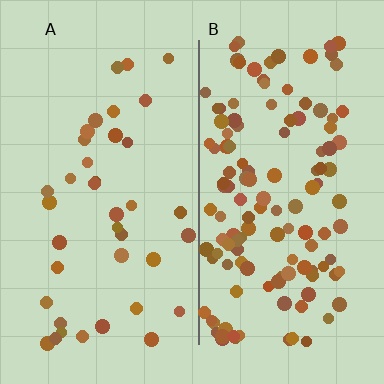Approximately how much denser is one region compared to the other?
Approximately 3.5× — region B over region A.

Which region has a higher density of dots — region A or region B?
B (the right).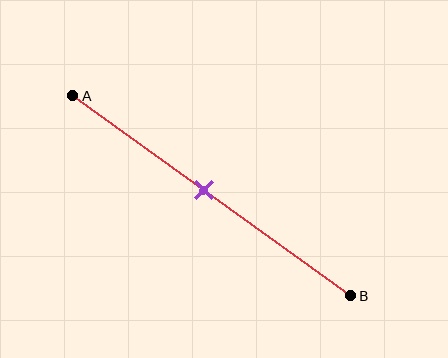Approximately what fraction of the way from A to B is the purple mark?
The purple mark is approximately 45% of the way from A to B.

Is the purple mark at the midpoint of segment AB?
Yes, the mark is approximately at the midpoint.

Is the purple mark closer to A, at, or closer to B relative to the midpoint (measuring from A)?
The purple mark is approximately at the midpoint of segment AB.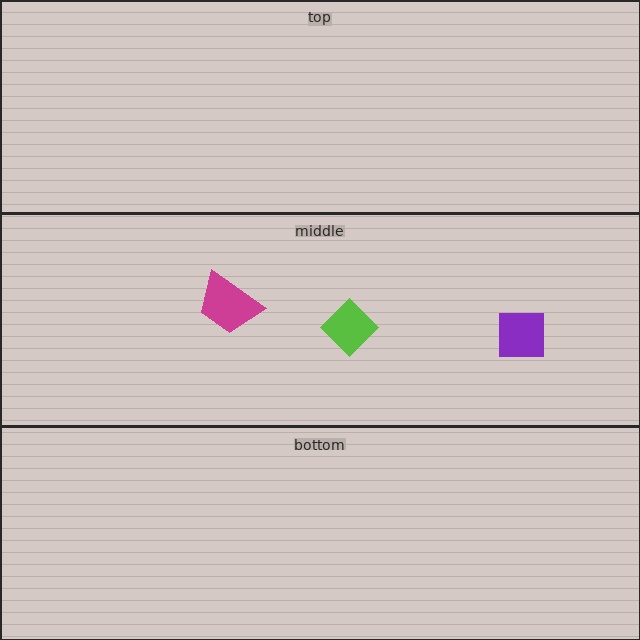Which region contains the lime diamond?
The middle region.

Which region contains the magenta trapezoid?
The middle region.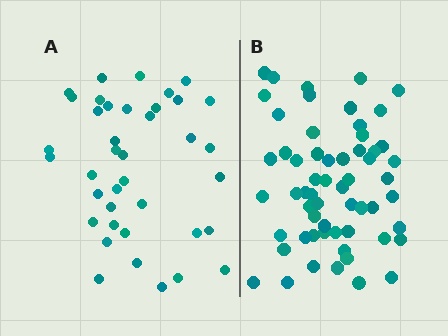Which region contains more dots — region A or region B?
Region B (the right region) has more dots.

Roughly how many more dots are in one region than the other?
Region B has approximately 20 more dots than region A.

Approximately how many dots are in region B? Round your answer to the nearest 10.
About 60 dots. (The exact count is 59, which rounds to 60.)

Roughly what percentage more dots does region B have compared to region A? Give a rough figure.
About 50% more.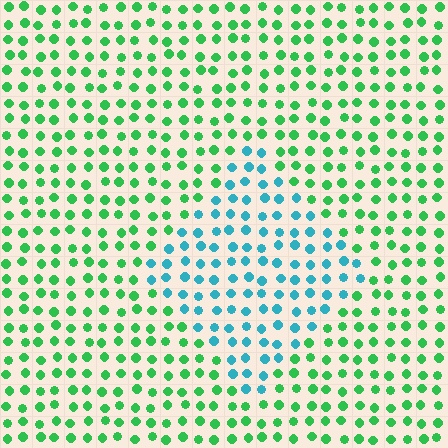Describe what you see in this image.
The image is filled with small green elements in a uniform arrangement. A diamond-shaped region is visible where the elements are tinted to a slightly different hue, forming a subtle color boundary.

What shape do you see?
I see a diamond.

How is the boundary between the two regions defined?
The boundary is defined purely by a slight shift in hue (about 54 degrees). Spacing, size, and orientation are identical on both sides.